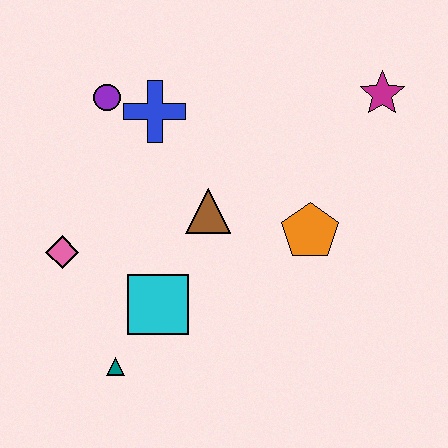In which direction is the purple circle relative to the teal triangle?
The purple circle is above the teal triangle.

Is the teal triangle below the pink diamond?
Yes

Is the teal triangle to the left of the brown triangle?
Yes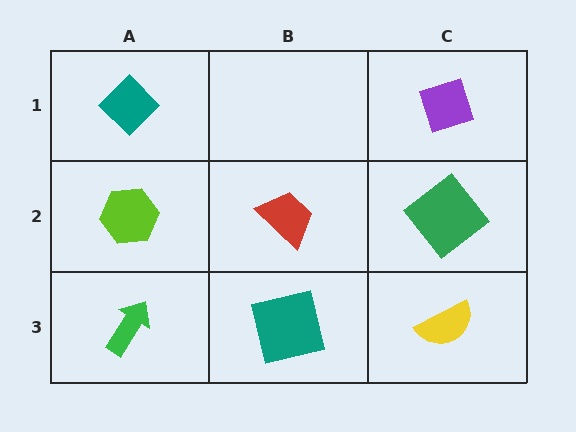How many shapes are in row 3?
3 shapes.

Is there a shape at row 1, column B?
No, that cell is empty.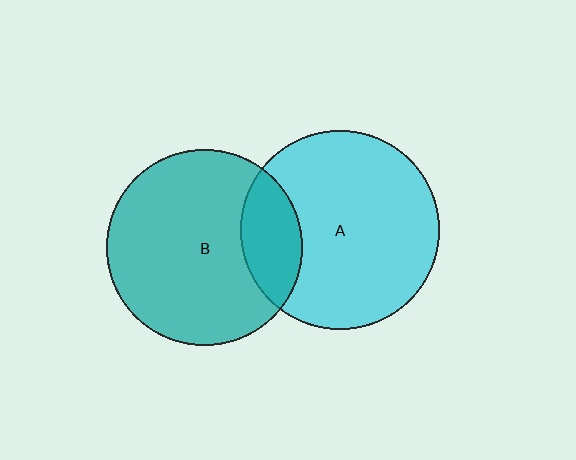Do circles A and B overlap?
Yes.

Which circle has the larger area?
Circle A (cyan).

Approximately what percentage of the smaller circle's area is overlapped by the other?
Approximately 20%.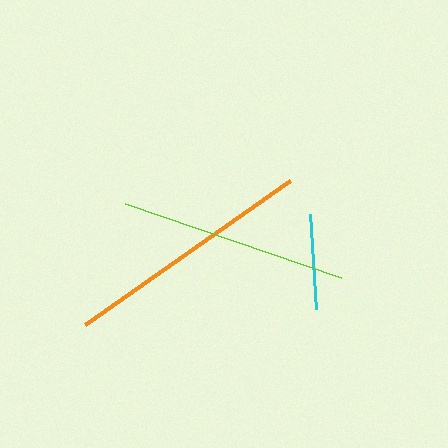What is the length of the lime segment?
The lime segment is approximately 228 pixels long.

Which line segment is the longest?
The orange line is the longest at approximately 250 pixels.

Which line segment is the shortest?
The cyan line is the shortest at approximately 96 pixels.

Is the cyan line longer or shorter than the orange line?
The orange line is longer than the cyan line.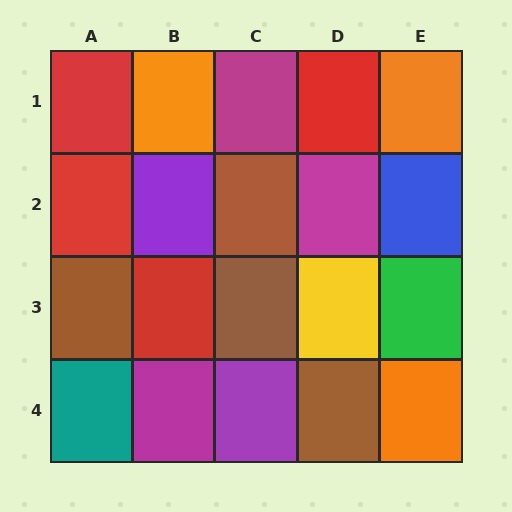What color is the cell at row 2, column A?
Red.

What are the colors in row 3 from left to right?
Brown, red, brown, yellow, green.